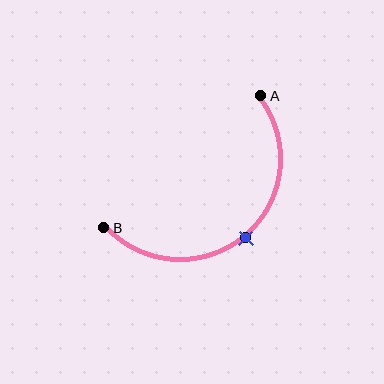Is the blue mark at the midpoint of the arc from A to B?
Yes. The blue mark lies on the arc at equal arc-length from both A and B — it is the arc midpoint.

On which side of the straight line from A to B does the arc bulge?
The arc bulges below and to the right of the straight line connecting A and B.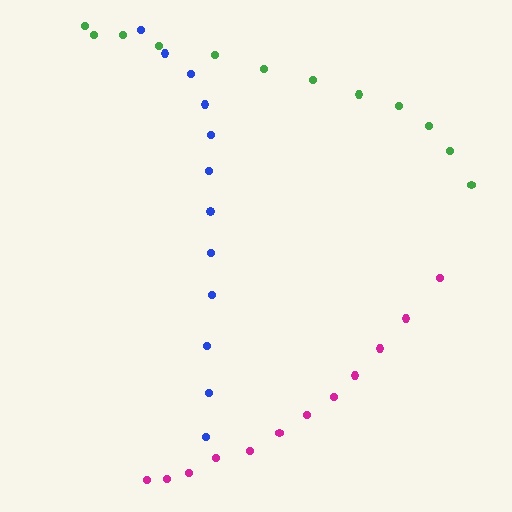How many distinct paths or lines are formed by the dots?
There are 3 distinct paths.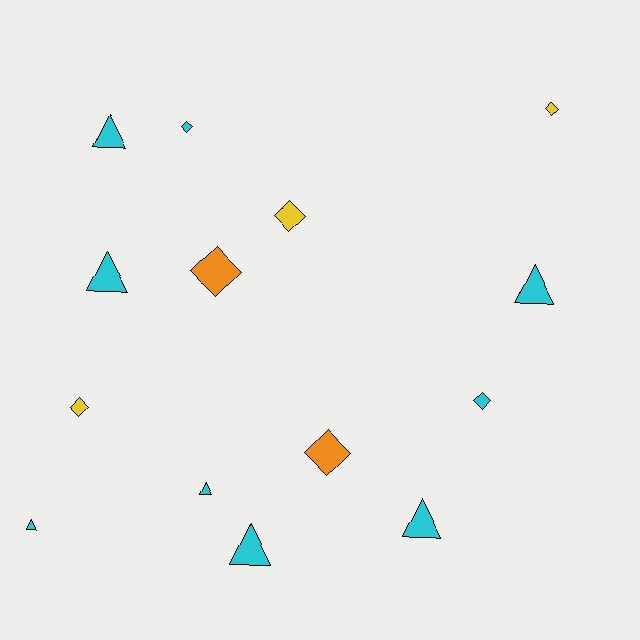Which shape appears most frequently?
Triangle, with 7 objects.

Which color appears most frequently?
Cyan, with 9 objects.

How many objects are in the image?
There are 14 objects.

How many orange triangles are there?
There are no orange triangles.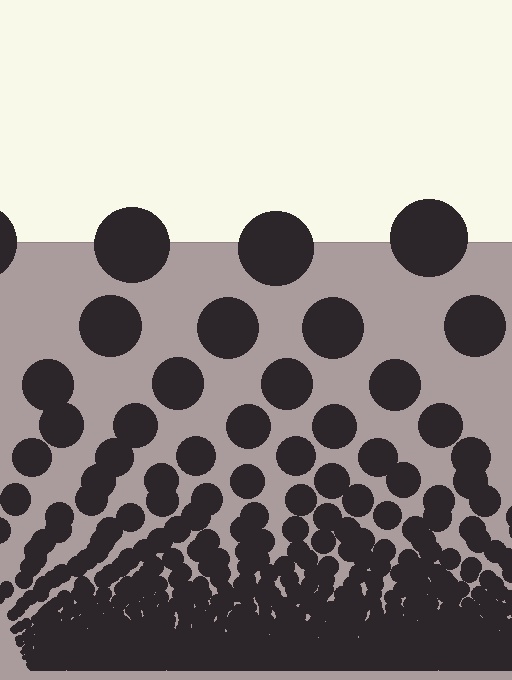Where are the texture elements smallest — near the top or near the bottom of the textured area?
Near the bottom.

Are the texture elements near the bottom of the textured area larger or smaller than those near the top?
Smaller. The gradient is inverted — elements near the bottom are smaller and denser.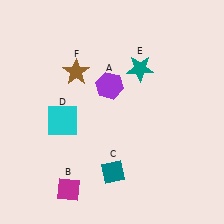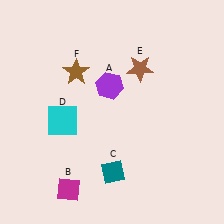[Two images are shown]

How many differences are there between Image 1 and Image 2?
There is 1 difference between the two images.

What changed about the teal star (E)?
In Image 1, E is teal. In Image 2, it changed to brown.